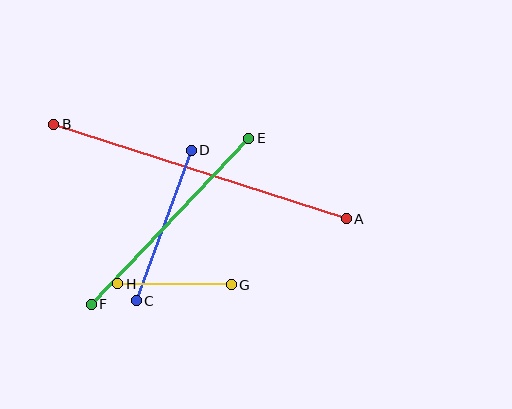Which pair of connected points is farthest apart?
Points A and B are farthest apart.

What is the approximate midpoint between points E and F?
The midpoint is at approximately (170, 221) pixels.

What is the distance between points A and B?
The distance is approximately 307 pixels.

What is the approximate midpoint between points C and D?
The midpoint is at approximately (164, 226) pixels.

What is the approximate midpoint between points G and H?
The midpoint is at approximately (174, 284) pixels.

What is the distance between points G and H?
The distance is approximately 114 pixels.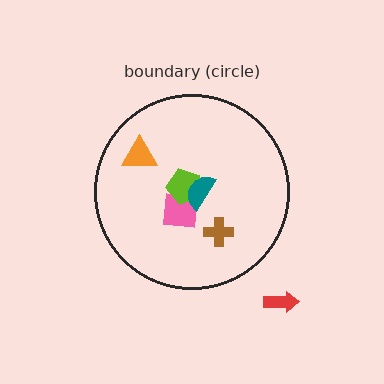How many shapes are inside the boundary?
5 inside, 1 outside.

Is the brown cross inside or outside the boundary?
Inside.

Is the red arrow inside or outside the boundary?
Outside.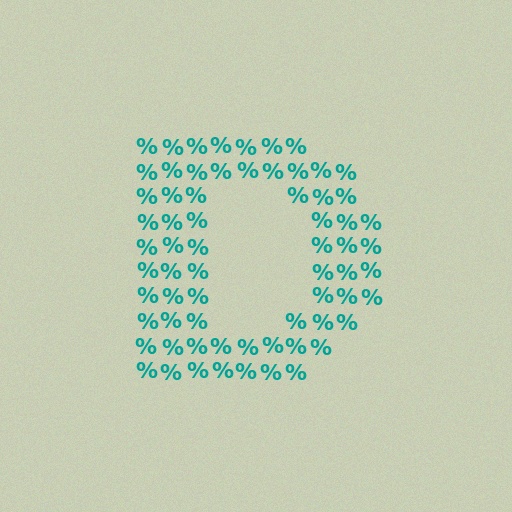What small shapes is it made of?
It is made of small percent signs.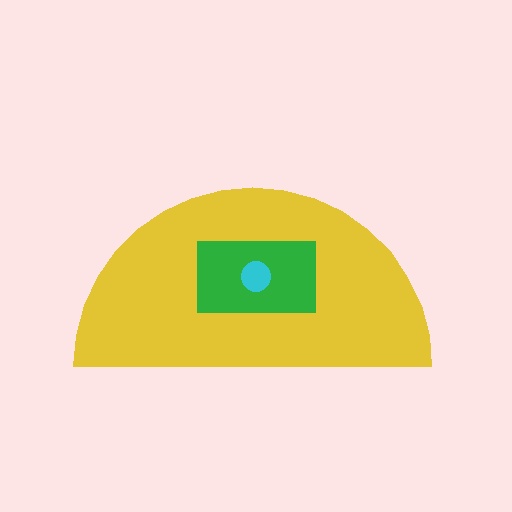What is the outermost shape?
The yellow semicircle.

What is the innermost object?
The cyan circle.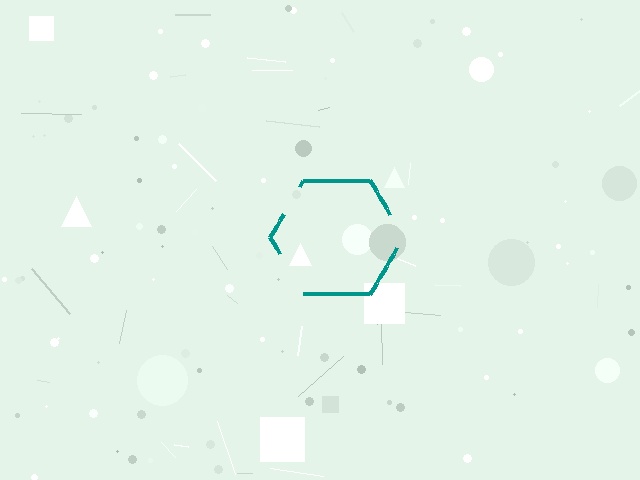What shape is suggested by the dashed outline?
The dashed outline suggests a hexagon.